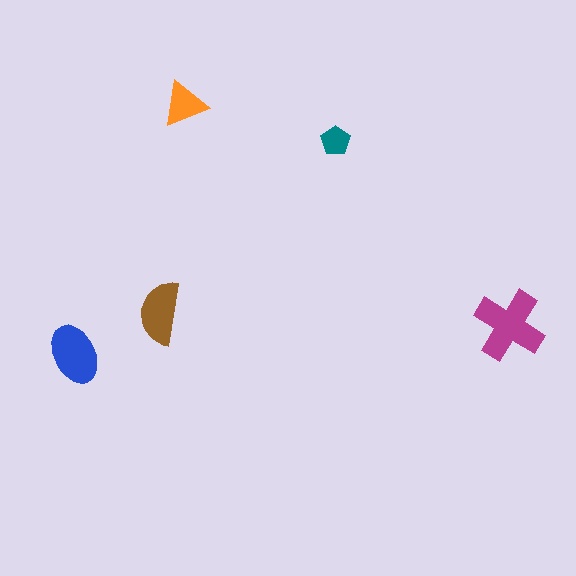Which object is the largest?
The magenta cross.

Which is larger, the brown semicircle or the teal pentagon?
The brown semicircle.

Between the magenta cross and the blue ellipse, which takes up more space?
The magenta cross.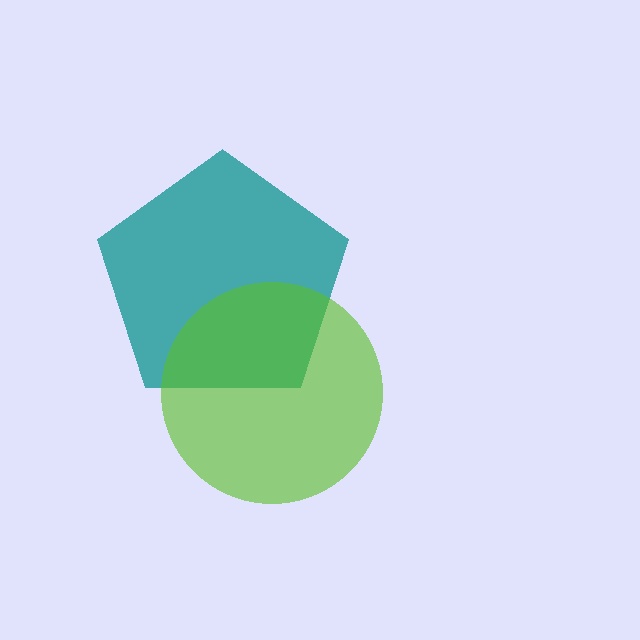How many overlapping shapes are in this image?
There are 2 overlapping shapes in the image.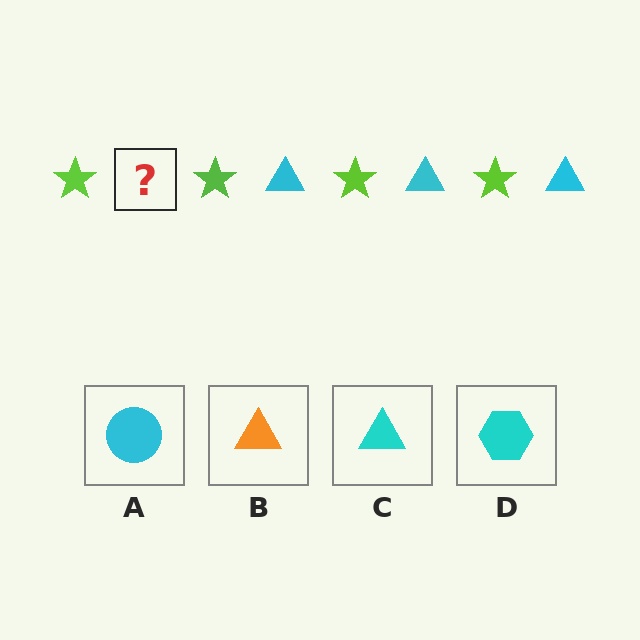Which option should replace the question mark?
Option C.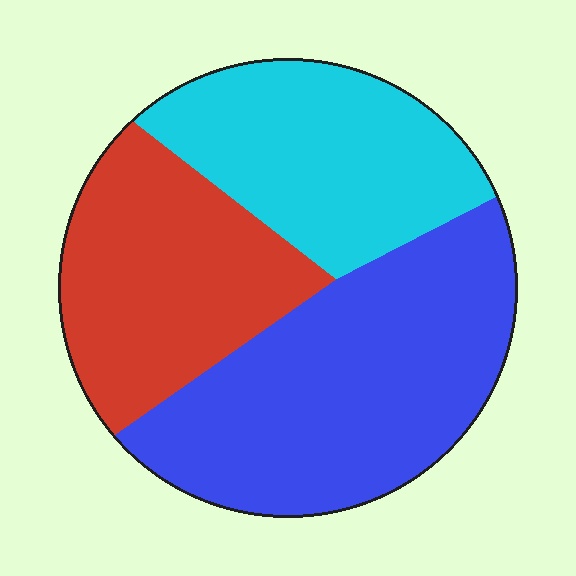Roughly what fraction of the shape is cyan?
Cyan takes up between a sixth and a third of the shape.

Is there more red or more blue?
Blue.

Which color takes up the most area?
Blue, at roughly 45%.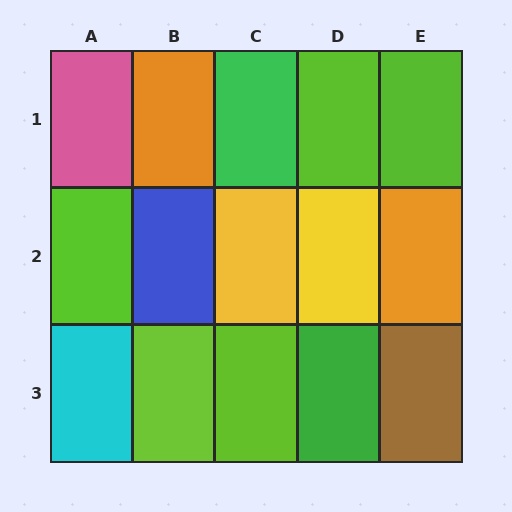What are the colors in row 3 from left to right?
Cyan, lime, lime, green, brown.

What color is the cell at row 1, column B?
Orange.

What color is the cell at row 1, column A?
Pink.